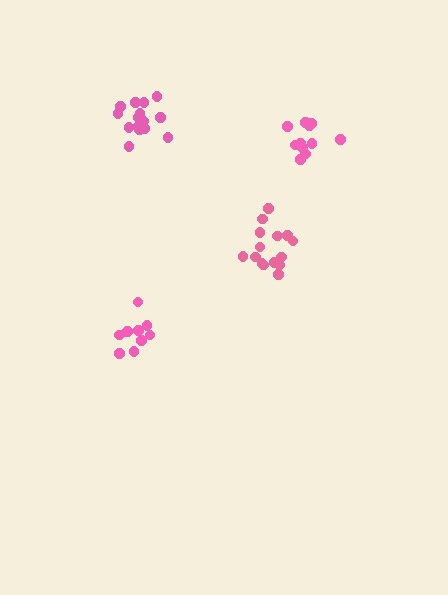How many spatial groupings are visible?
There are 4 spatial groupings.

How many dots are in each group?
Group 1: 15 dots, Group 2: 9 dots, Group 3: 15 dots, Group 4: 11 dots (50 total).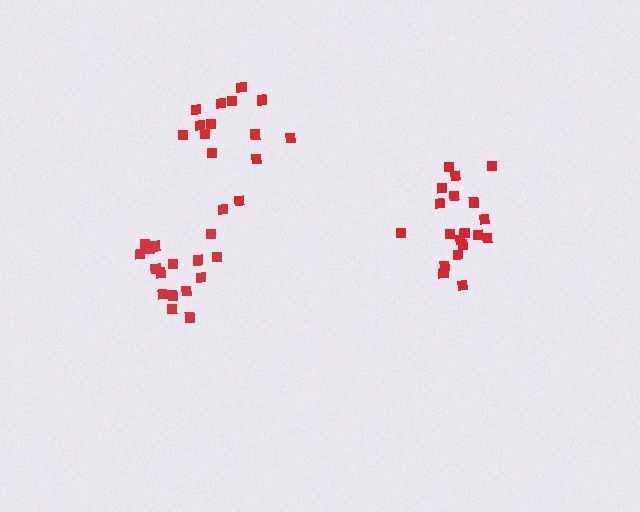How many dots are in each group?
Group 1: 17 dots, Group 2: 14 dots, Group 3: 19 dots (50 total).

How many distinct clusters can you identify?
There are 3 distinct clusters.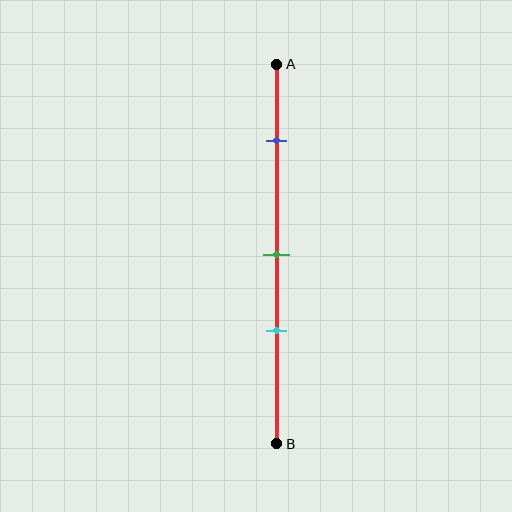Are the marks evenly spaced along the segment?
No, the marks are not evenly spaced.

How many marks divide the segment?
There are 3 marks dividing the segment.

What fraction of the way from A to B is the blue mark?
The blue mark is approximately 20% (0.2) of the way from A to B.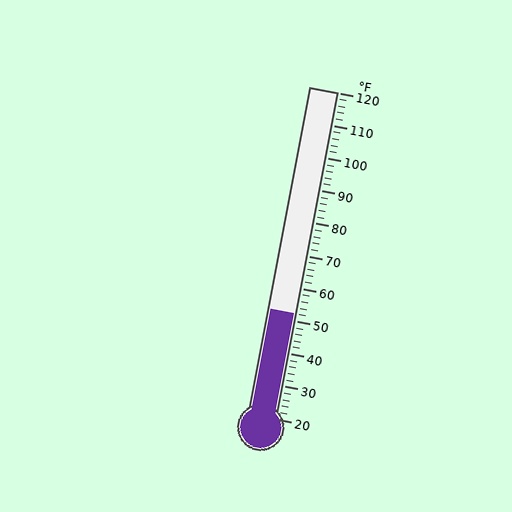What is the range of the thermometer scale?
The thermometer scale ranges from 20°F to 120°F.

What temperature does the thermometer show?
The thermometer shows approximately 52°F.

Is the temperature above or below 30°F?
The temperature is above 30°F.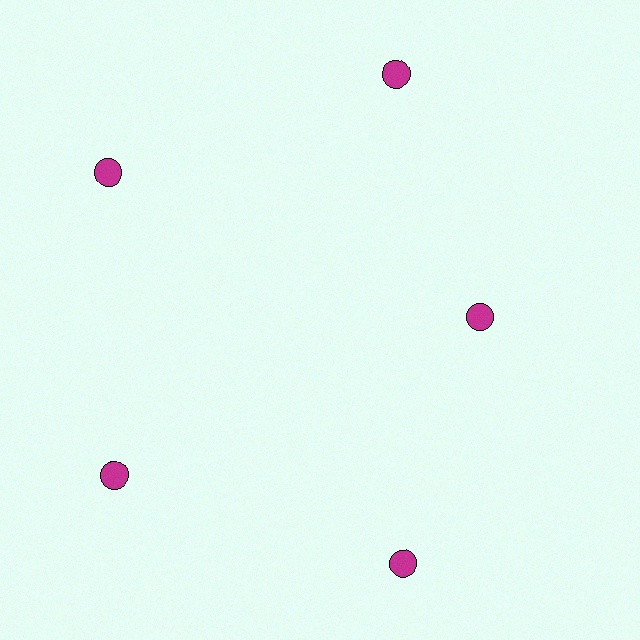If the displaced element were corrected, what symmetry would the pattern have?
It would have 5-fold rotational symmetry — the pattern would map onto itself every 72 degrees.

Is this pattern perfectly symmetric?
No. The 5 magenta circles are arranged in a ring, but one element near the 3 o'clock position is pulled inward toward the center, breaking the 5-fold rotational symmetry.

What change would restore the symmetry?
The symmetry would be restored by moving it outward, back onto the ring so that all 5 circles sit at equal angles and equal distance from the center.